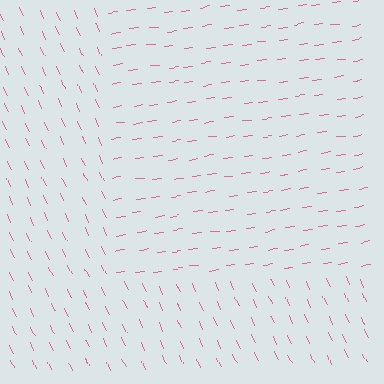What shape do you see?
I see a rectangle.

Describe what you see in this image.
The image is filled with small pink line segments. A rectangle region in the image has lines oriented differently from the surrounding lines, creating a visible texture boundary.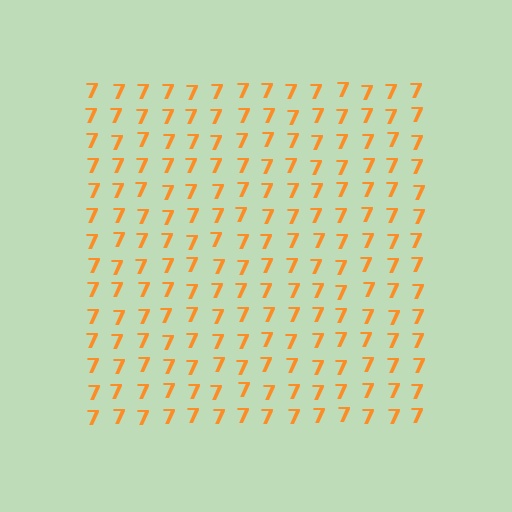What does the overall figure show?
The overall figure shows a square.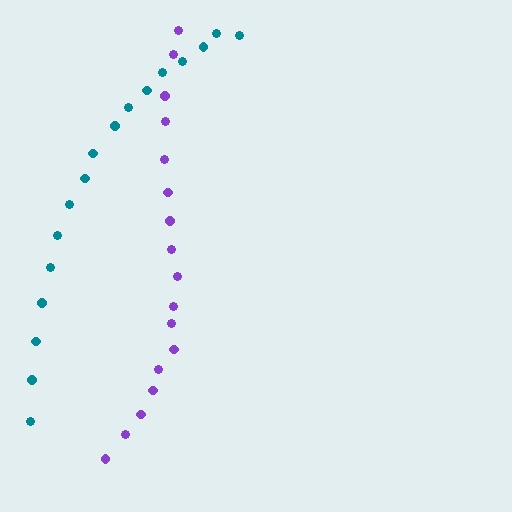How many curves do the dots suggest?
There are 2 distinct paths.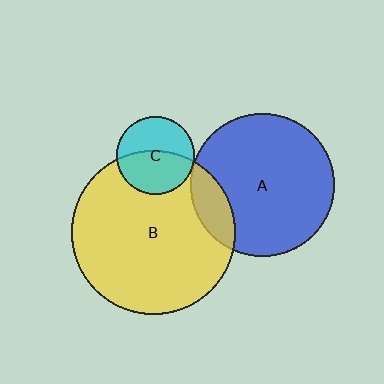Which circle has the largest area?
Circle B (yellow).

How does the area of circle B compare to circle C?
Approximately 4.5 times.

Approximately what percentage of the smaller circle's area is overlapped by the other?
Approximately 55%.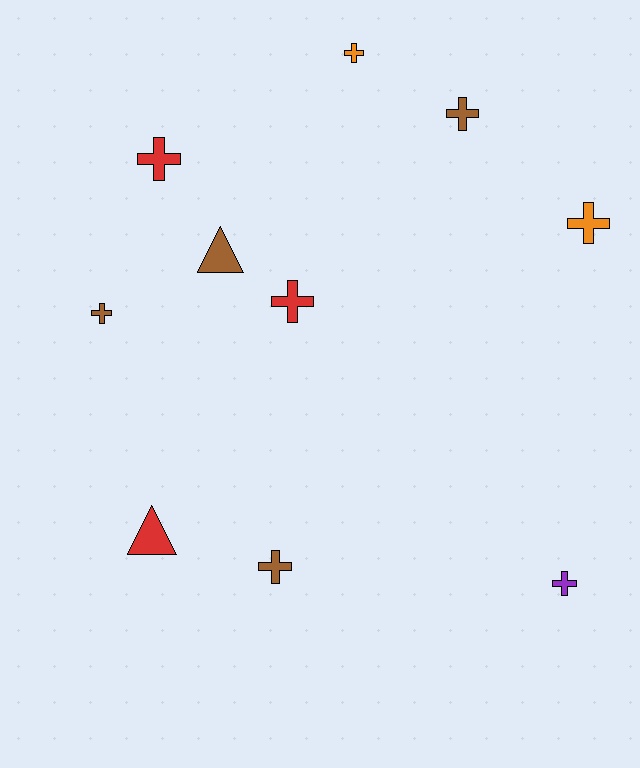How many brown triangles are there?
There is 1 brown triangle.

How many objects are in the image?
There are 10 objects.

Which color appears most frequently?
Brown, with 4 objects.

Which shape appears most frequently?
Cross, with 8 objects.